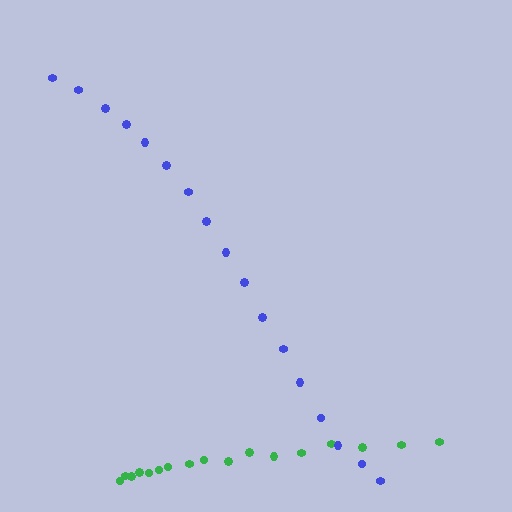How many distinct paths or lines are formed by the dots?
There are 2 distinct paths.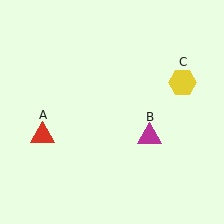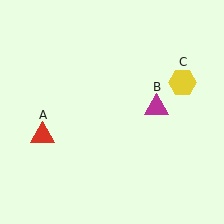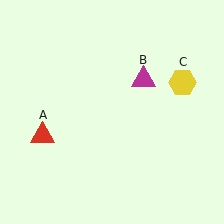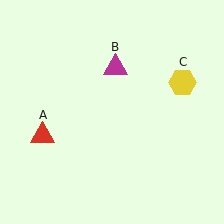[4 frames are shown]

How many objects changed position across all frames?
1 object changed position: magenta triangle (object B).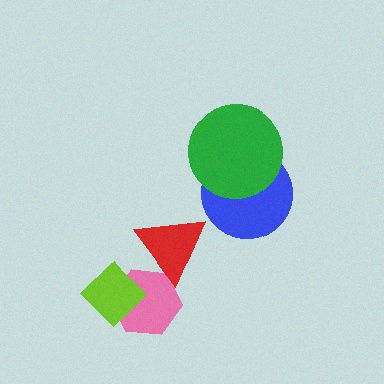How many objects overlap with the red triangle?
1 object overlaps with the red triangle.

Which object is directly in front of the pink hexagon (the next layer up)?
The lime diamond is directly in front of the pink hexagon.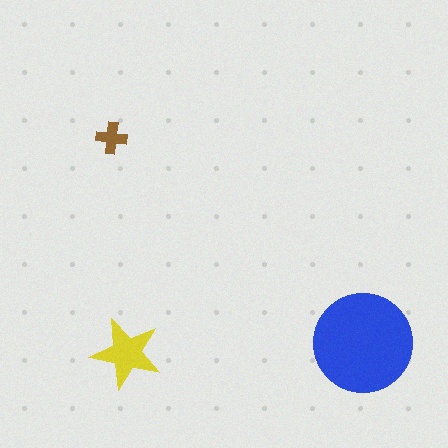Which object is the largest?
The blue circle.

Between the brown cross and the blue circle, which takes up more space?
The blue circle.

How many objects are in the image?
There are 3 objects in the image.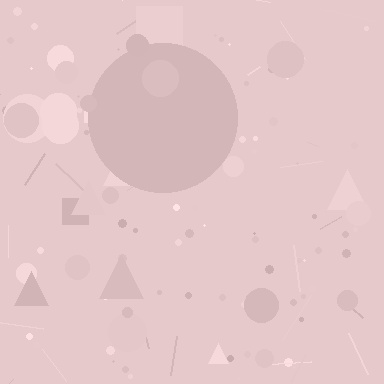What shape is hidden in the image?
A circle is hidden in the image.